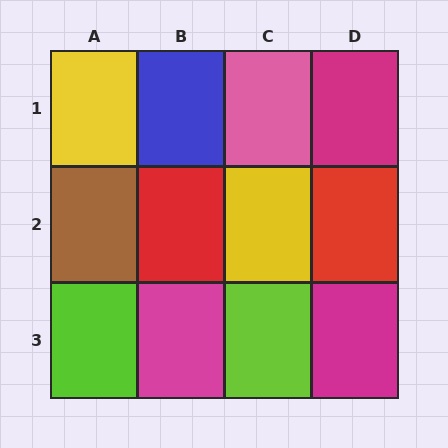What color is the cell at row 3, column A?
Lime.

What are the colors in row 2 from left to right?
Brown, red, yellow, red.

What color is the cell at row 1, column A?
Yellow.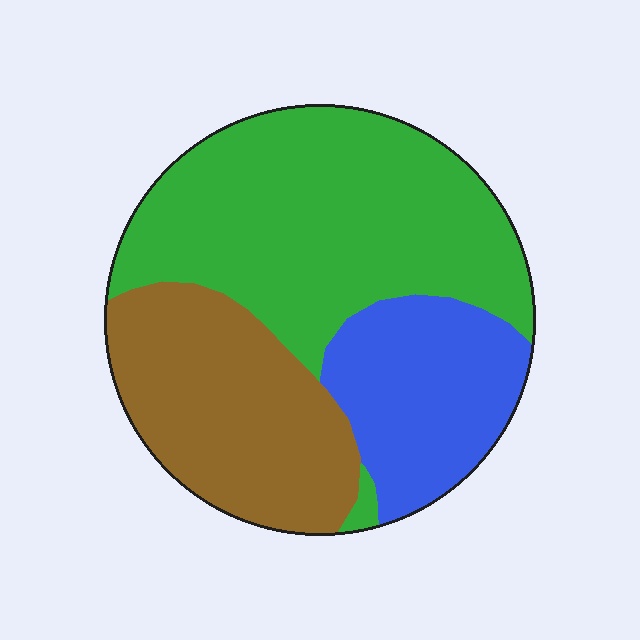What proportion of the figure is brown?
Brown takes up between a sixth and a third of the figure.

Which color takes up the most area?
Green, at roughly 50%.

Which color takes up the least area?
Blue, at roughly 20%.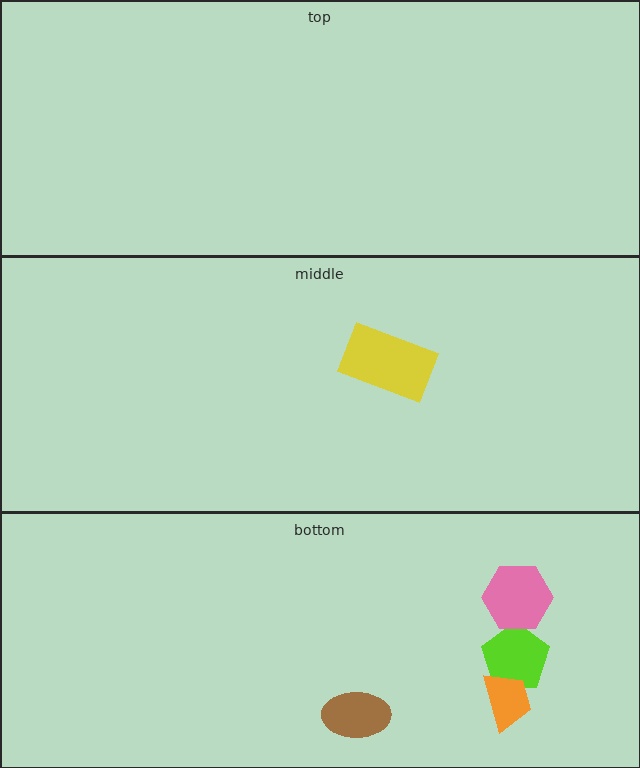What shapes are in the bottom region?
The lime pentagon, the pink hexagon, the orange trapezoid, the brown ellipse.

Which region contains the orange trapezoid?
The bottom region.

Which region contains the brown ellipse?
The bottom region.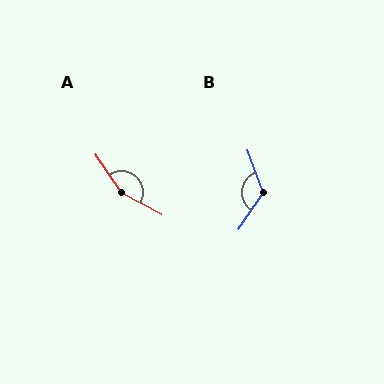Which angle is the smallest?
B, at approximately 126 degrees.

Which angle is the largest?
A, at approximately 153 degrees.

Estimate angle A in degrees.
Approximately 153 degrees.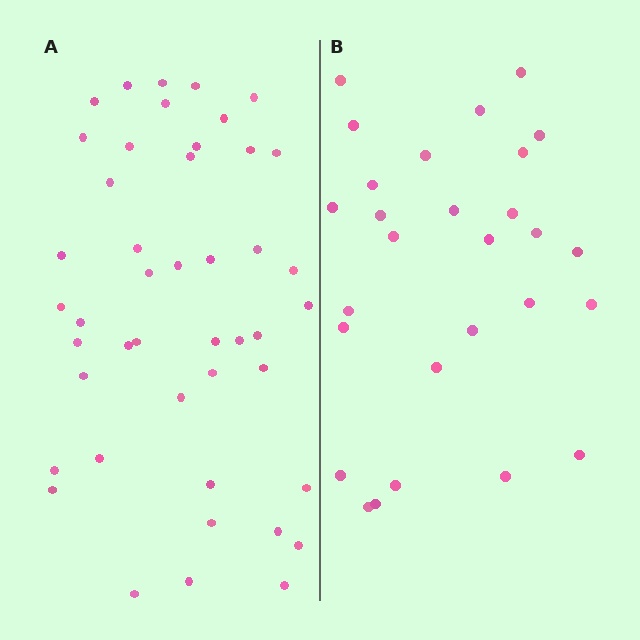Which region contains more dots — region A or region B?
Region A (the left region) has more dots.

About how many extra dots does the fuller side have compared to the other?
Region A has approximately 15 more dots than region B.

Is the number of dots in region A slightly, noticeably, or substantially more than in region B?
Region A has substantially more. The ratio is roughly 1.6 to 1.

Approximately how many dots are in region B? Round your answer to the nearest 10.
About 30 dots. (The exact count is 28, which rounds to 30.)